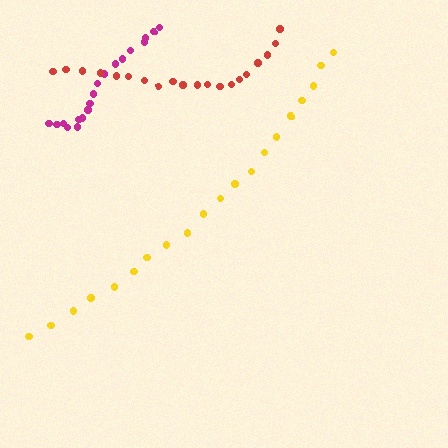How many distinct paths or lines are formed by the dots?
There are 3 distinct paths.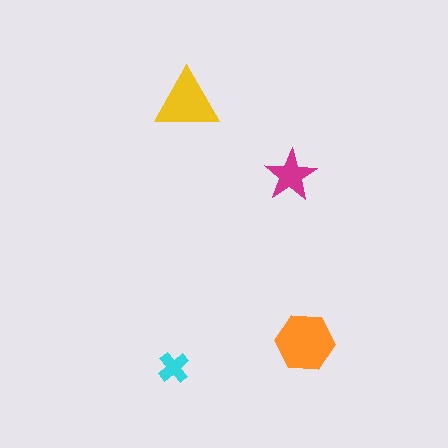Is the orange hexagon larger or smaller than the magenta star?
Larger.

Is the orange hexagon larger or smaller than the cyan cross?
Larger.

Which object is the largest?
The orange hexagon.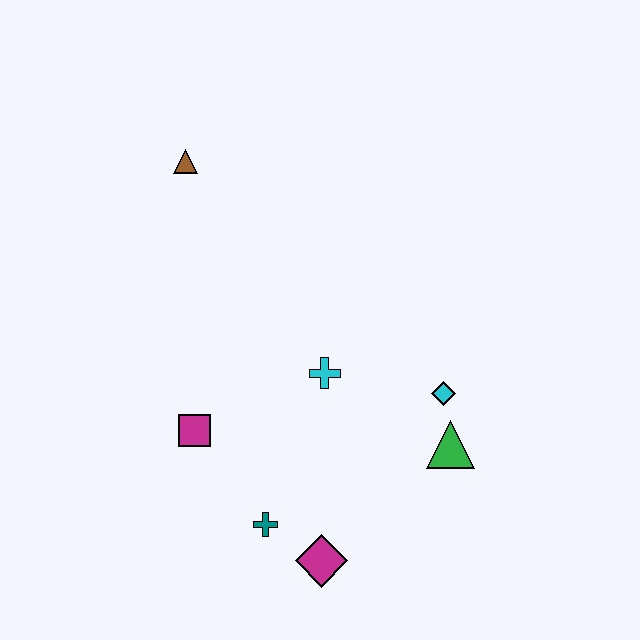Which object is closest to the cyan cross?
The cyan diamond is closest to the cyan cross.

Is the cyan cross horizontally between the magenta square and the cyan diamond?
Yes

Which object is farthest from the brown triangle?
The magenta diamond is farthest from the brown triangle.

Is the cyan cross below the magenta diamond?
No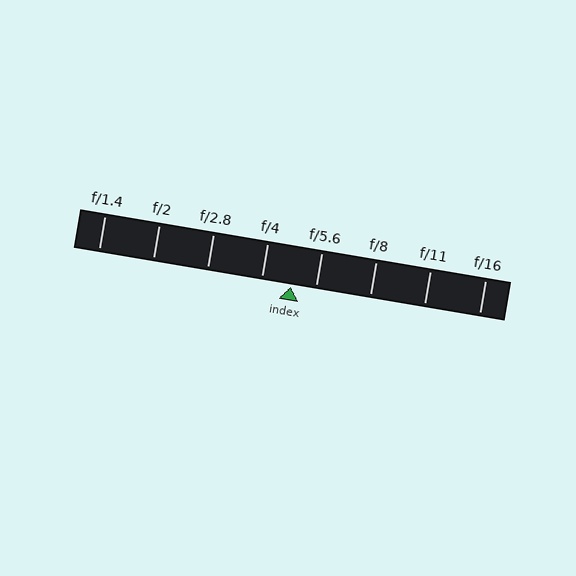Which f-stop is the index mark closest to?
The index mark is closest to f/5.6.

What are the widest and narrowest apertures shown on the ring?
The widest aperture shown is f/1.4 and the narrowest is f/16.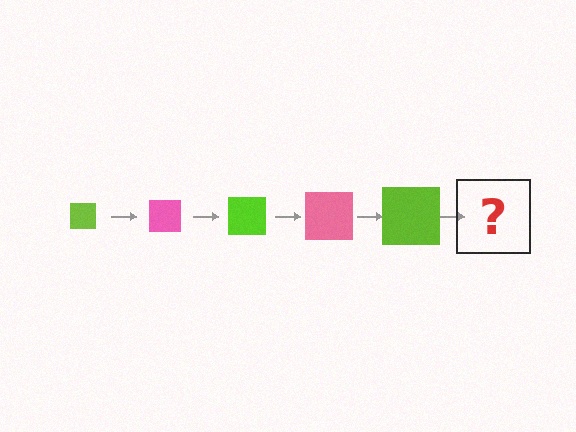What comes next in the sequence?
The next element should be a pink square, larger than the previous one.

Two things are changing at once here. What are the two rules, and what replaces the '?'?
The two rules are that the square grows larger each step and the color cycles through lime and pink. The '?' should be a pink square, larger than the previous one.